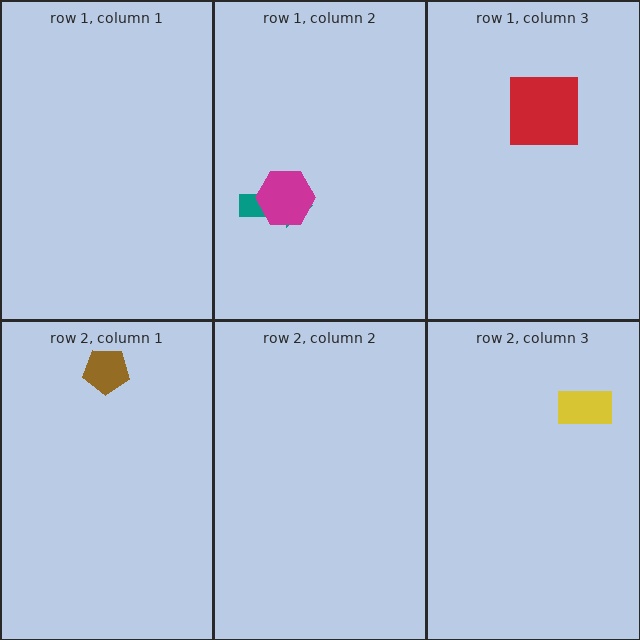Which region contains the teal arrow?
The row 1, column 2 region.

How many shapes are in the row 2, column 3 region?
1.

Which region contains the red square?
The row 1, column 3 region.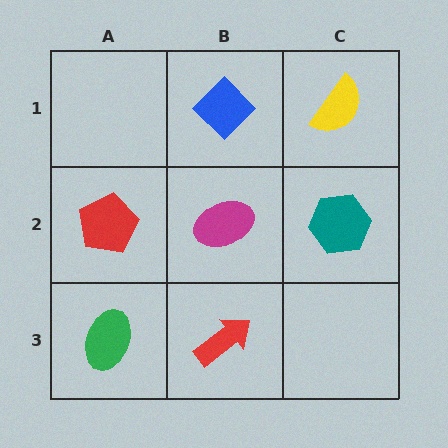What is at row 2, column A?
A red pentagon.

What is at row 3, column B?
A red arrow.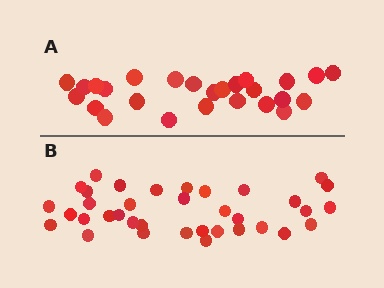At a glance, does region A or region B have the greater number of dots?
Region B (the bottom region) has more dots.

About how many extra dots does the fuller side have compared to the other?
Region B has roughly 10 or so more dots than region A.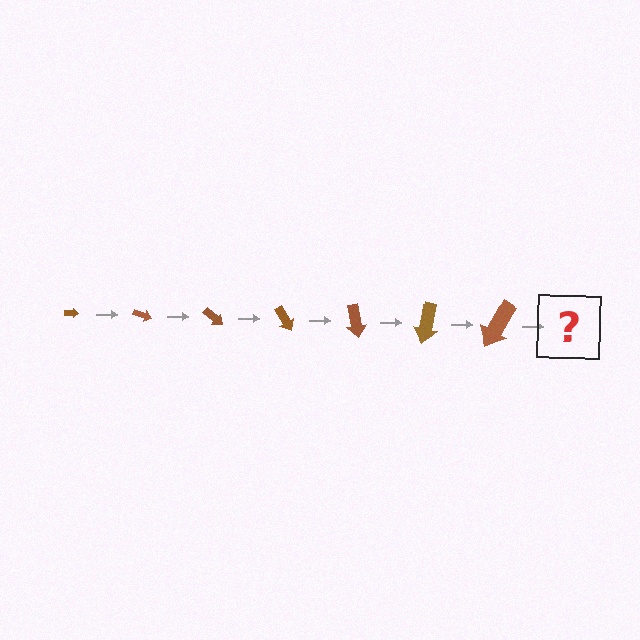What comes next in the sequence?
The next element should be an arrow, larger than the previous one and rotated 140 degrees from the start.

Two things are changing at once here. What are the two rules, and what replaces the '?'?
The two rules are that the arrow grows larger each step and it rotates 20 degrees each step. The '?' should be an arrow, larger than the previous one and rotated 140 degrees from the start.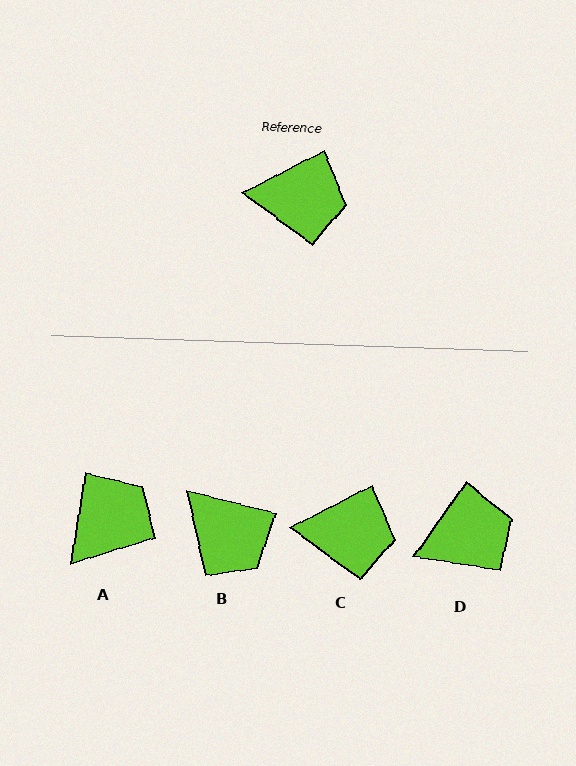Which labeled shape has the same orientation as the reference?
C.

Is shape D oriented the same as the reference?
No, it is off by about 28 degrees.